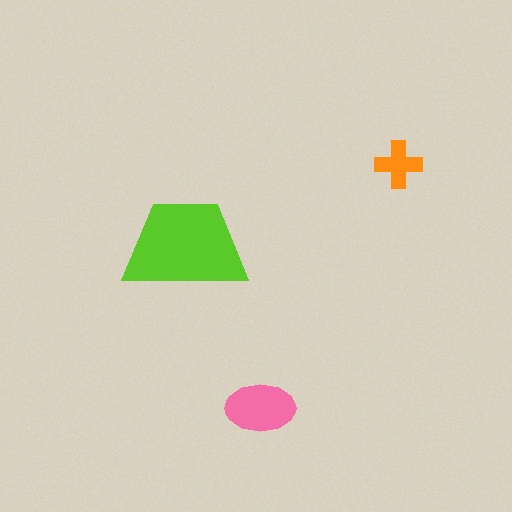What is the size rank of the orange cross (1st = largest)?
3rd.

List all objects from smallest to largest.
The orange cross, the pink ellipse, the lime trapezoid.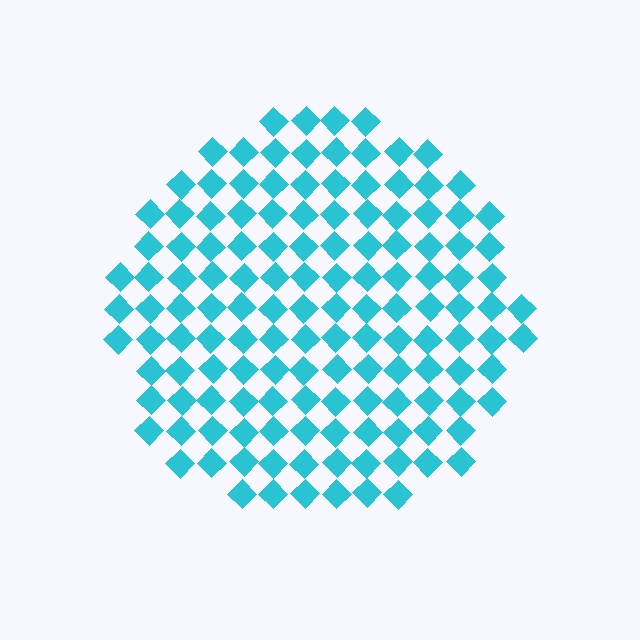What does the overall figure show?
The overall figure shows a circle.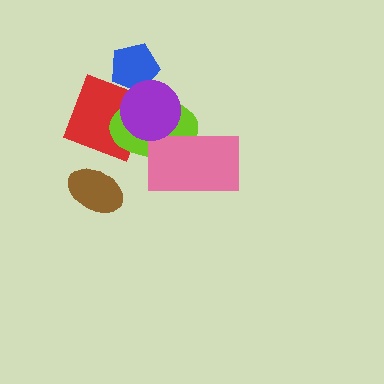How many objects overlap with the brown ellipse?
0 objects overlap with the brown ellipse.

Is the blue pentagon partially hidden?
Yes, it is partially covered by another shape.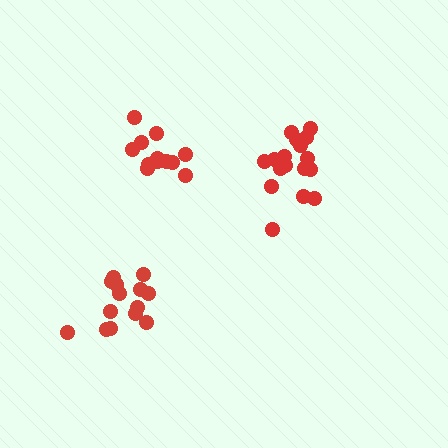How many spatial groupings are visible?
There are 3 spatial groupings.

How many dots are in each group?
Group 1: 14 dots, Group 2: 17 dots, Group 3: 12 dots (43 total).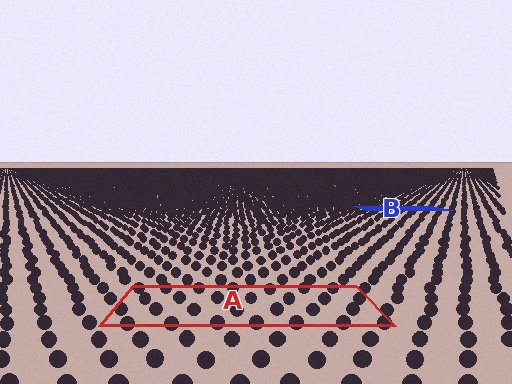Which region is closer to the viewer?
Region A is closer. The texture elements there are larger and more spread out.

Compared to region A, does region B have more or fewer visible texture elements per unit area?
Region B has more texture elements per unit area — they are packed more densely because it is farther away.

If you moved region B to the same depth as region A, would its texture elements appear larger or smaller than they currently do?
They would appear larger. At a closer depth, the same texture elements are projected at a bigger on-screen size.